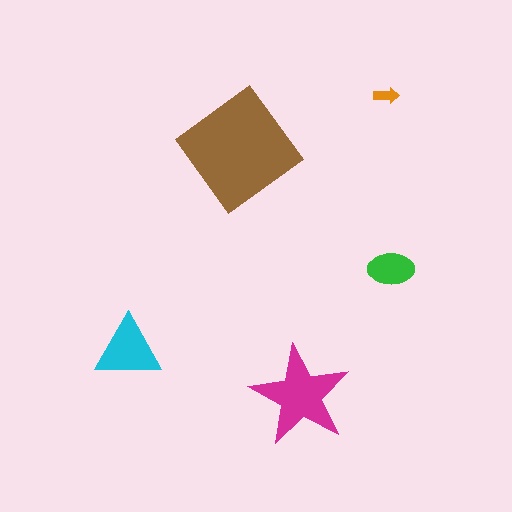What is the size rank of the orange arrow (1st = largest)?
5th.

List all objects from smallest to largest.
The orange arrow, the green ellipse, the cyan triangle, the magenta star, the brown diamond.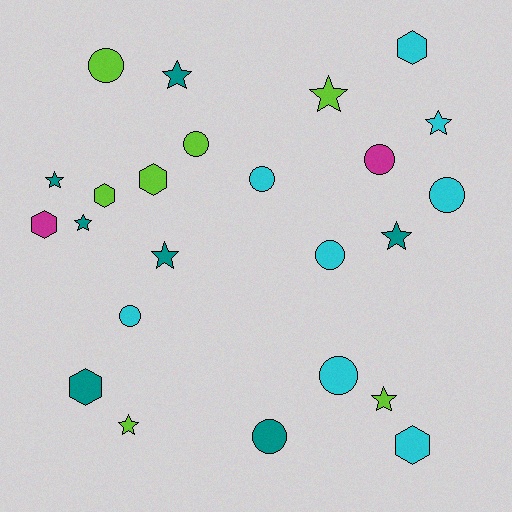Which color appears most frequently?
Cyan, with 8 objects.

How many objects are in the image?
There are 24 objects.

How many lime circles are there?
There are 2 lime circles.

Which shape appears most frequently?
Star, with 9 objects.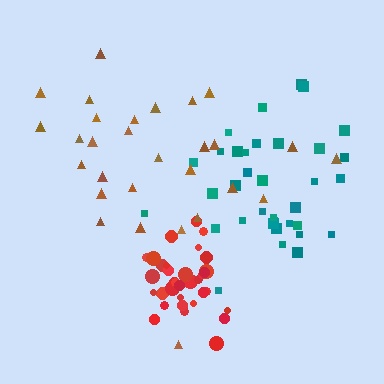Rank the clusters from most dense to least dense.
red, teal, brown.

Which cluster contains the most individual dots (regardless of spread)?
Teal (35).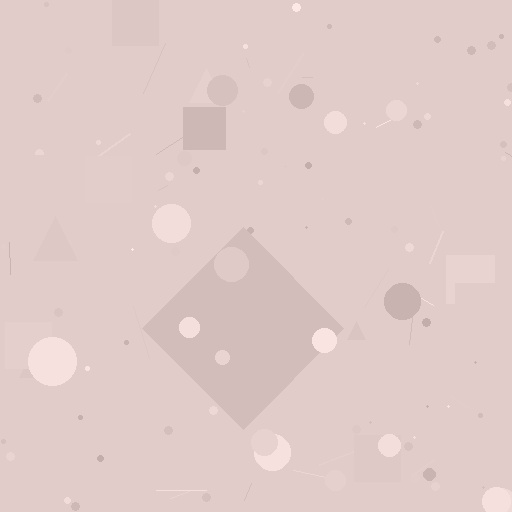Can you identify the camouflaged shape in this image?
The camouflaged shape is a diamond.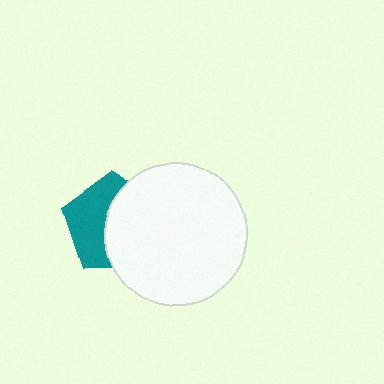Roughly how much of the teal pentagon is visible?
About half of it is visible (roughly 47%).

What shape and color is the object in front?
The object in front is a white circle.